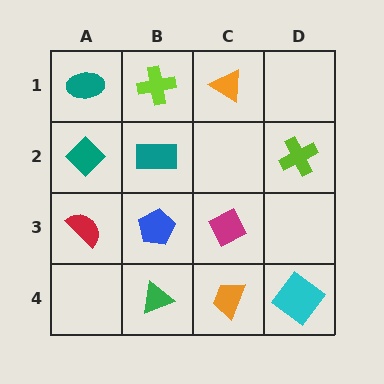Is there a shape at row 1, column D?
No, that cell is empty.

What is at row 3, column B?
A blue pentagon.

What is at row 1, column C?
An orange triangle.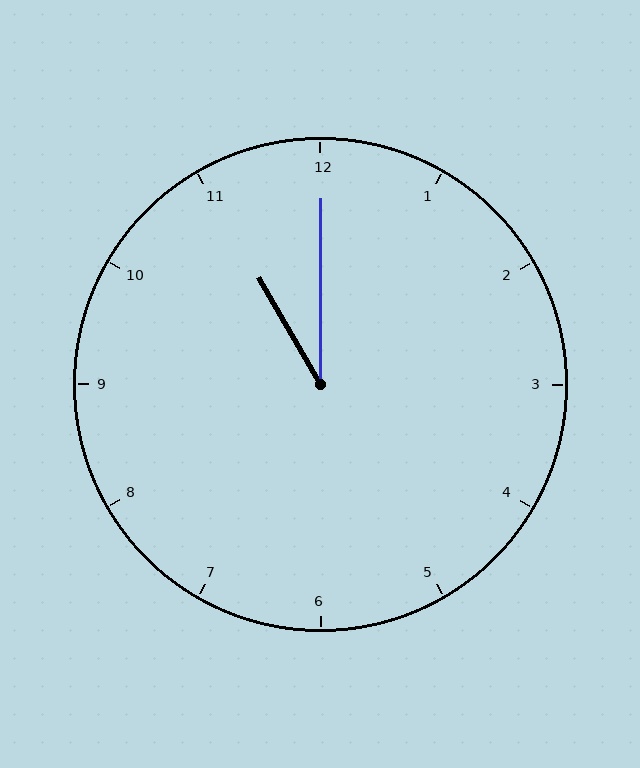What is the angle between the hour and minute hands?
Approximately 30 degrees.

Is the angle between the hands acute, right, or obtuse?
It is acute.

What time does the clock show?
11:00.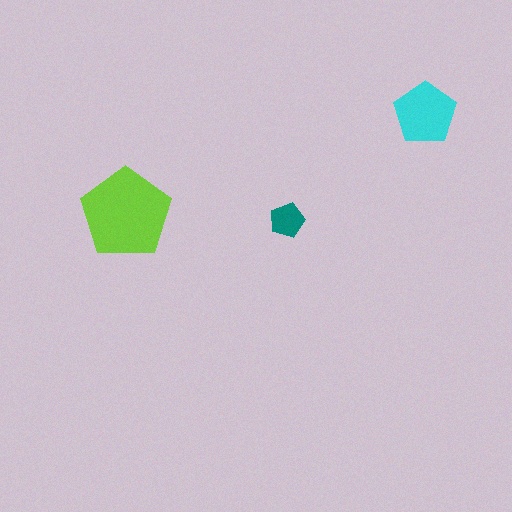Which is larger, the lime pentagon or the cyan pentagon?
The lime one.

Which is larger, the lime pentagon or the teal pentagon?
The lime one.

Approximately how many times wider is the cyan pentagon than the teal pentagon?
About 2 times wider.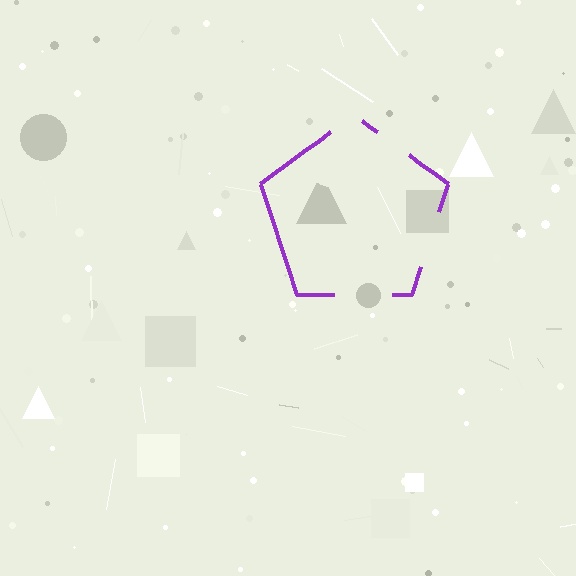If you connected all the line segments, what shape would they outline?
They would outline a pentagon.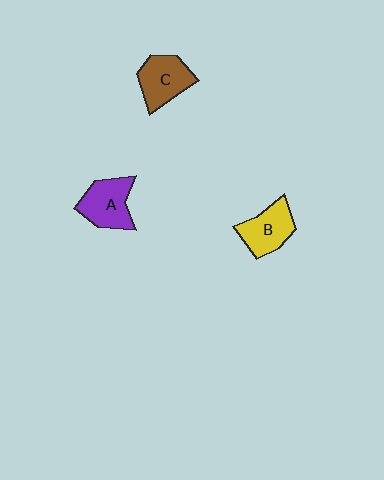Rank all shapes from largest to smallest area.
From largest to smallest: A (purple), C (brown), B (yellow).